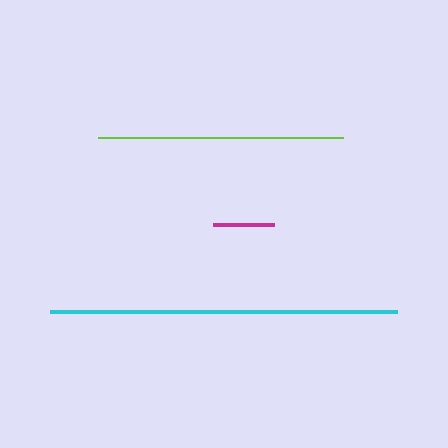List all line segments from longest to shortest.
From longest to shortest: cyan, lime, magenta.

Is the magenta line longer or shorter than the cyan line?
The cyan line is longer than the magenta line.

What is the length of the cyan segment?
The cyan segment is approximately 347 pixels long.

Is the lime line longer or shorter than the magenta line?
The lime line is longer than the magenta line.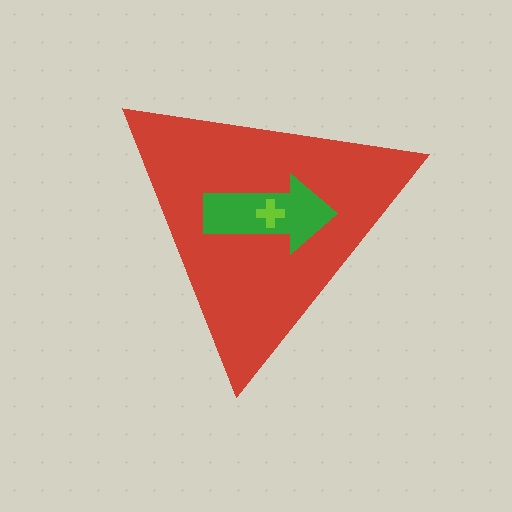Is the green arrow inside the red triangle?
Yes.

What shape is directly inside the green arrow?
The lime cross.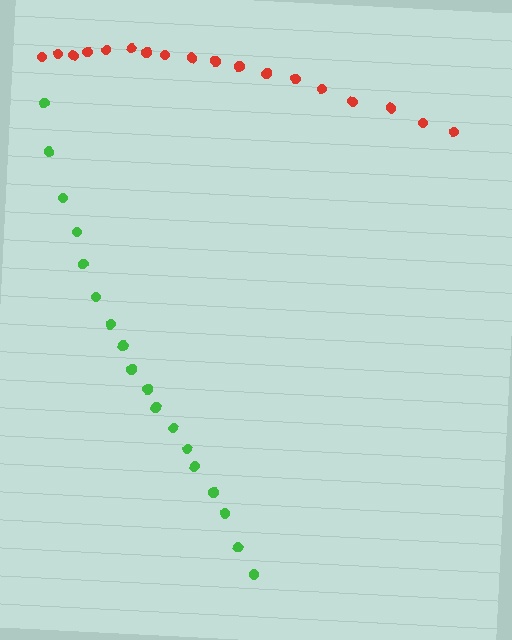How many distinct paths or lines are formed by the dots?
There are 2 distinct paths.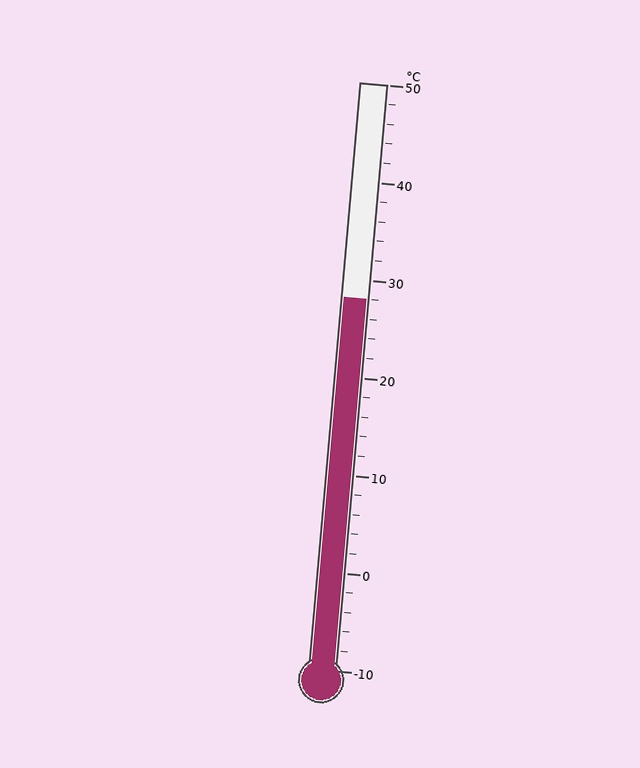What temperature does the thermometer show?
The thermometer shows approximately 28°C.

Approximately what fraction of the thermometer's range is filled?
The thermometer is filled to approximately 65% of its range.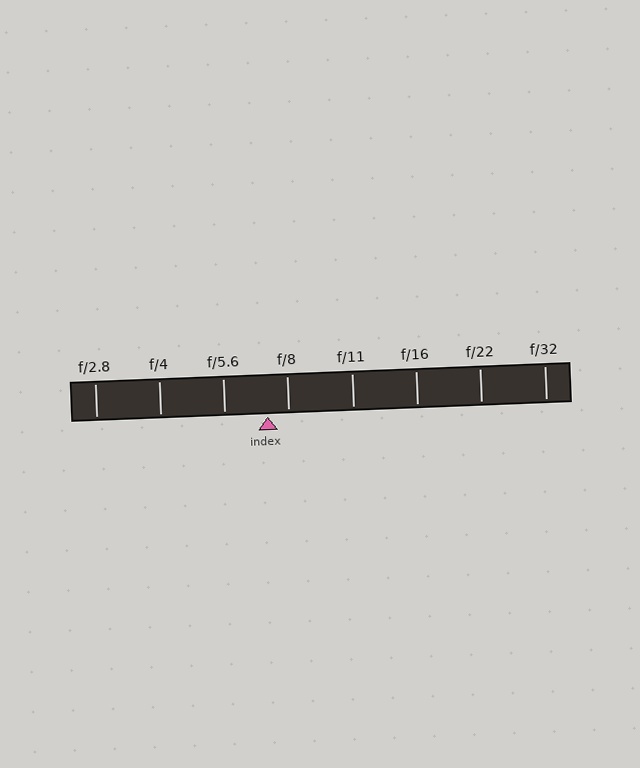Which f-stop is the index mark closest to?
The index mark is closest to f/8.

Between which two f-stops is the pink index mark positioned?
The index mark is between f/5.6 and f/8.